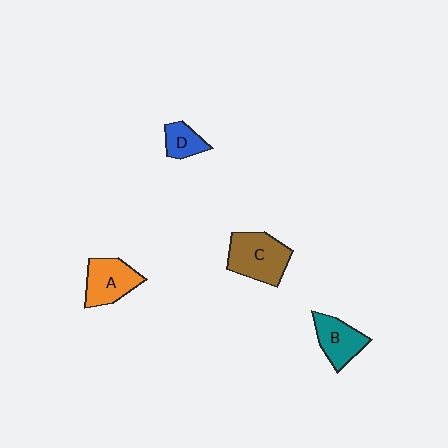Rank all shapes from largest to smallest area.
From largest to smallest: C (brown), A (orange), B (teal), D (blue).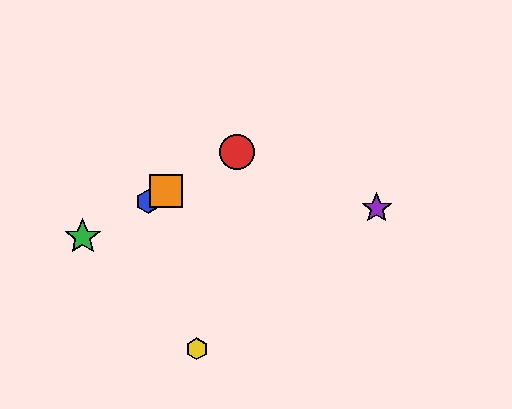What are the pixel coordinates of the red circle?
The red circle is at (237, 152).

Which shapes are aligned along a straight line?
The red circle, the blue hexagon, the green star, the orange square are aligned along a straight line.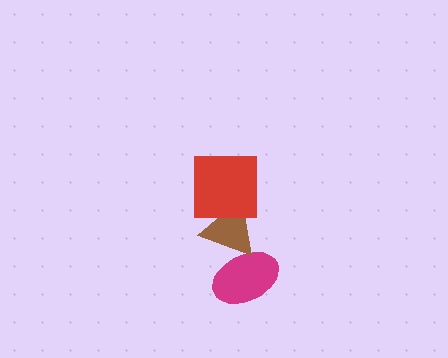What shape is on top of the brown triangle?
The red square is on top of the brown triangle.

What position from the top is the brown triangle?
The brown triangle is 2nd from the top.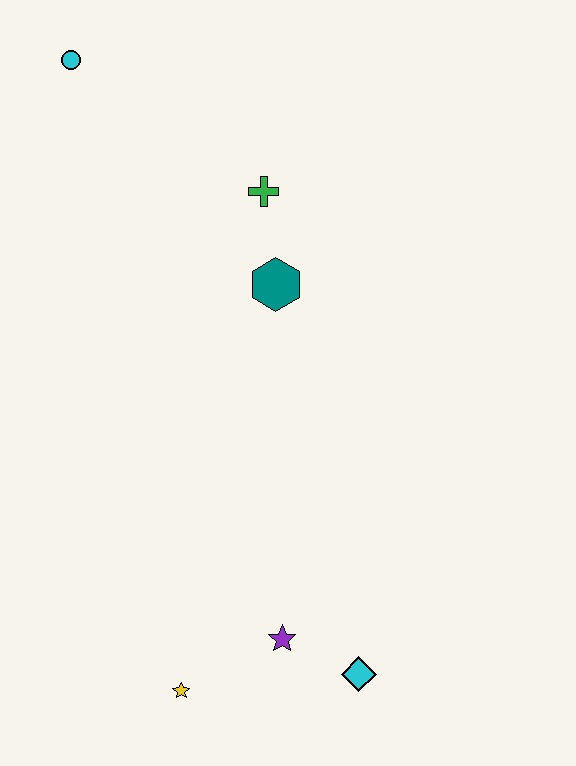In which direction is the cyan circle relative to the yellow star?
The cyan circle is above the yellow star.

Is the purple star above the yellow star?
Yes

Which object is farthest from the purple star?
The cyan circle is farthest from the purple star.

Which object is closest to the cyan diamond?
The purple star is closest to the cyan diamond.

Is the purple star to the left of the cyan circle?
No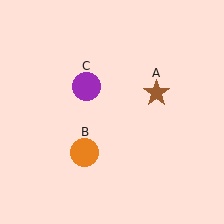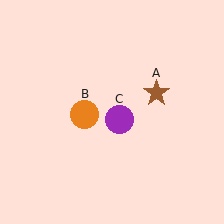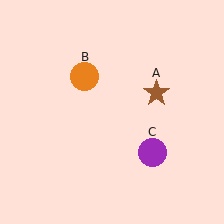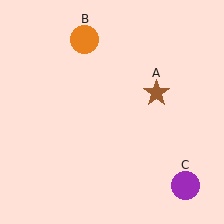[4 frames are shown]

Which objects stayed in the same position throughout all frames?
Brown star (object A) remained stationary.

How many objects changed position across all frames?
2 objects changed position: orange circle (object B), purple circle (object C).